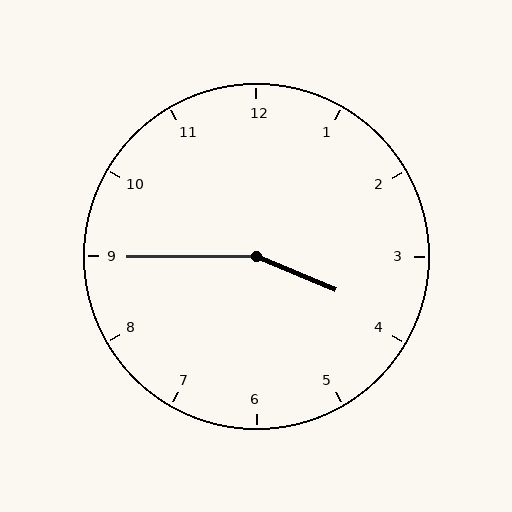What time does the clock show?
3:45.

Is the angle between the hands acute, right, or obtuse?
It is obtuse.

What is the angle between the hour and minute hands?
Approximately 158 degrees.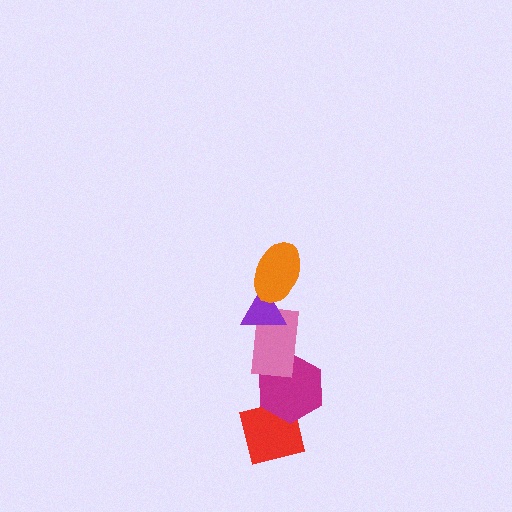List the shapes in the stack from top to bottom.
From top to bottom: the orange ellipse, the purple triangle, the pink rectangle, the magenta hexagon, the red square.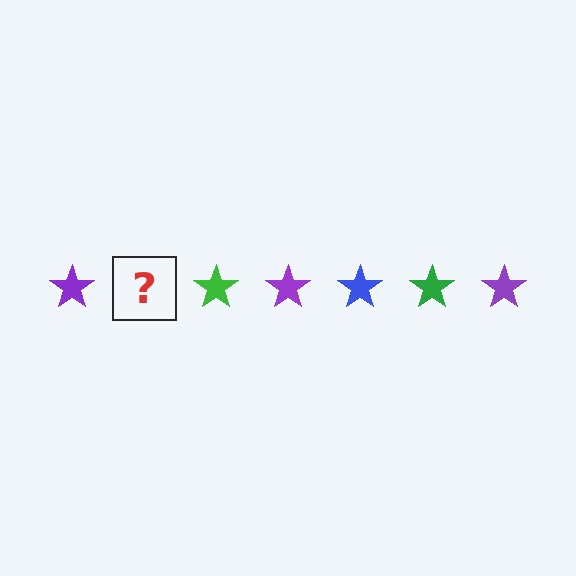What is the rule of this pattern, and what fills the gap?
The rule is that the pattern cycles through purple, blue, green stars. The gap should be filled with a blue star.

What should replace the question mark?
The question mark should be replaced with a blue star.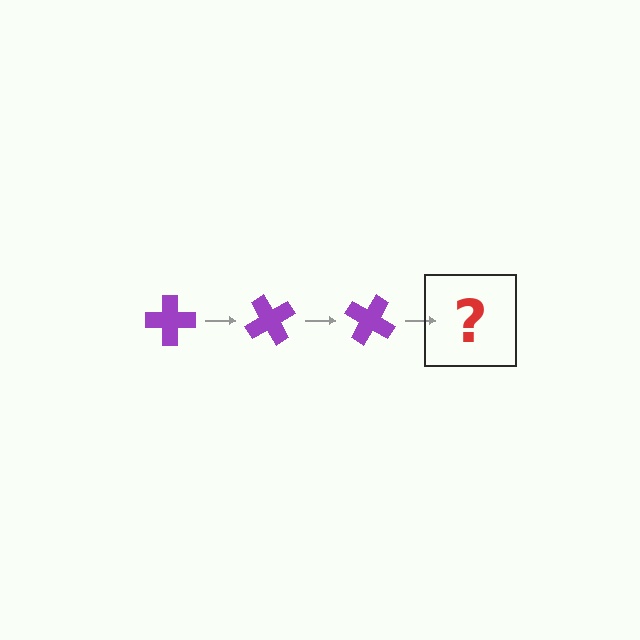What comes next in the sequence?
The next element should be a purple cross rotated 180 degrees.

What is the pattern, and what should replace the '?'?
The pattern is that the cross rotates 60 degrees each step. The '?' should be a purple cross rotated 180 degrees.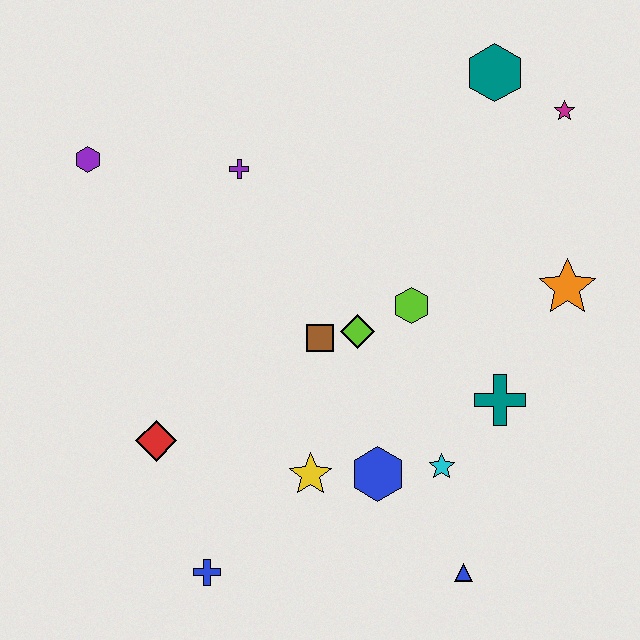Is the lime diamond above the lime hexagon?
No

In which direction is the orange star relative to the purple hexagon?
The orange star is to the right of the purple hexagon.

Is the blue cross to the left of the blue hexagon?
Yes